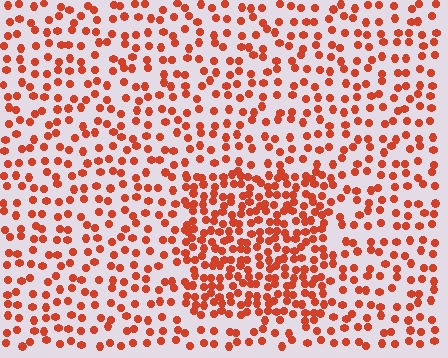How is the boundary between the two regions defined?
The boundary is defined by a change in element density (approximately 2.0x ratio). All elements are the same color, size, and shape.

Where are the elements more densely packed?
The elements are more densely packed inside the rectangle boundary.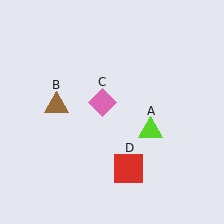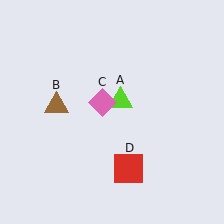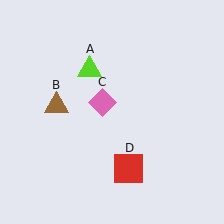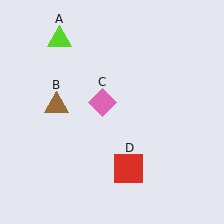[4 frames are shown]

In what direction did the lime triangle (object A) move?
The lime triangle (object A) moved up and to the left.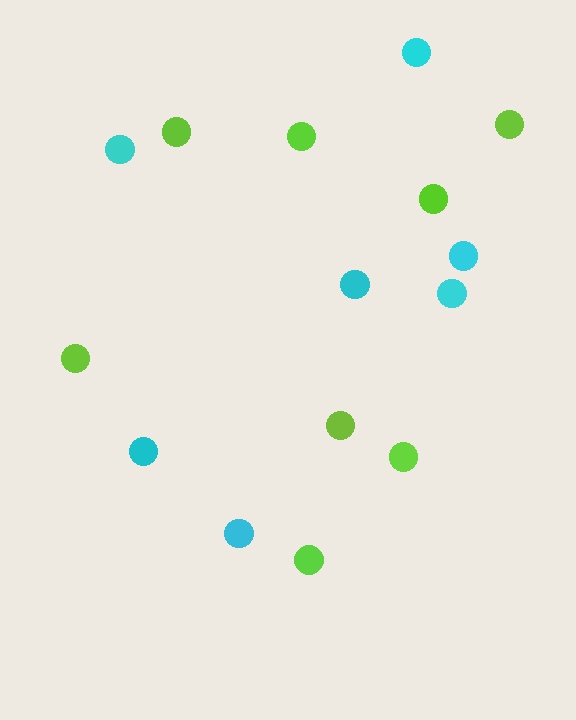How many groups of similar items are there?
There are 2 groups: one group of cyan circles (7) and one group of lime circles (8).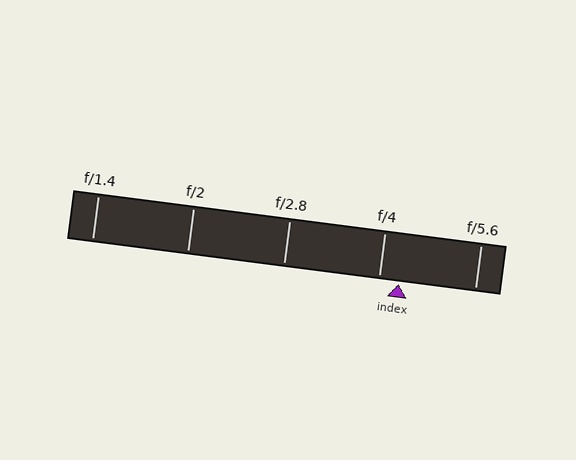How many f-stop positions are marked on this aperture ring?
There are 5 f-stop positions marked.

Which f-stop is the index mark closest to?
The index mark is closest to f/4.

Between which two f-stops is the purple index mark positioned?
The index mark is between f/4 and f/5.6.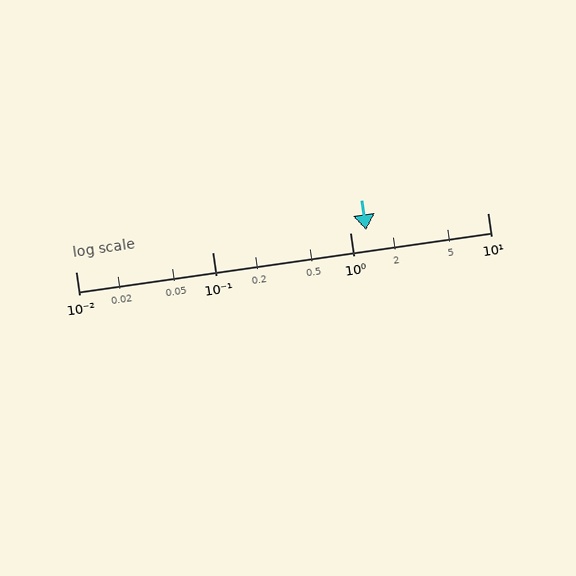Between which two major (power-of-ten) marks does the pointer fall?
The pointer is between 1 and 10.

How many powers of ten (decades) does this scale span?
The scale spans 3 decades, from 0.01 to 10.